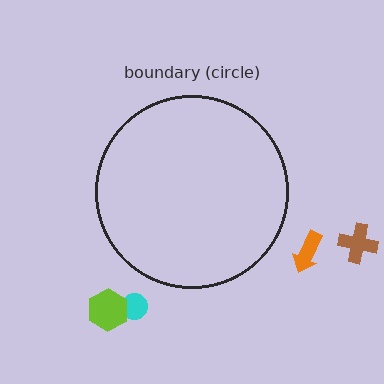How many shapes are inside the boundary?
0 inside, 4 outside.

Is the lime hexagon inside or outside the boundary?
Outside.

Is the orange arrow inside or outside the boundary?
Outside.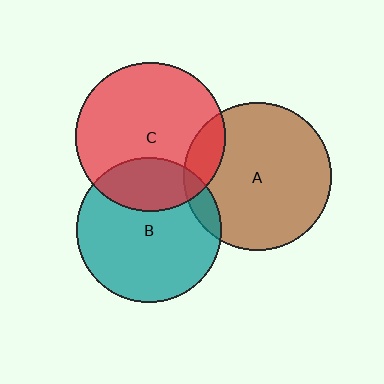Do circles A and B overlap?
Yes.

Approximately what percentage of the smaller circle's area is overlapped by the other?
Approximately 10%.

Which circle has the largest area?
Circle C (red).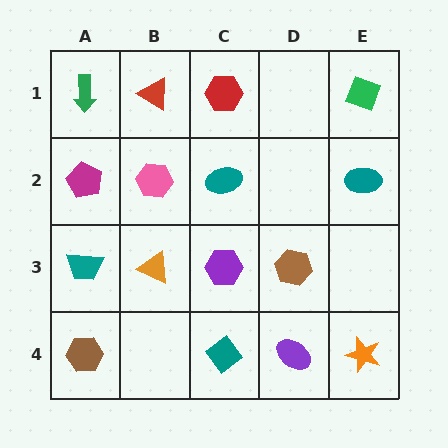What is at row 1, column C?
A red hexagon.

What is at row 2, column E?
A teal ellipse.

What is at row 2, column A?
A magenta pentagon.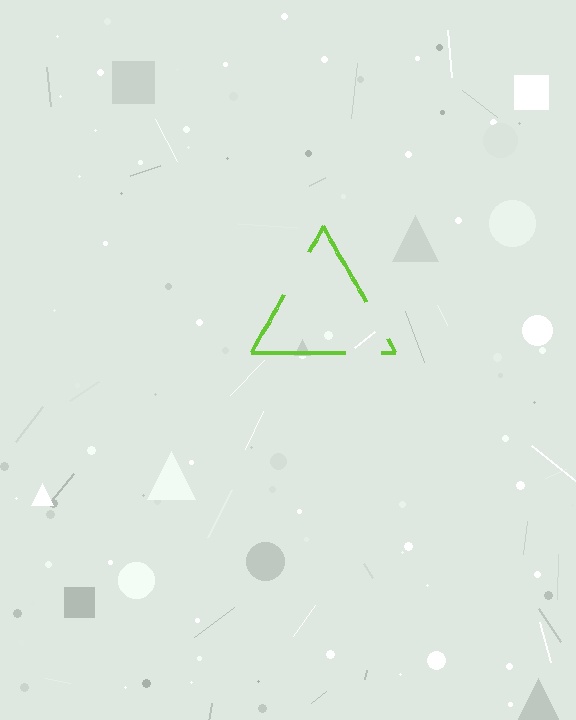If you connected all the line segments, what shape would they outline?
They would outline a triangle.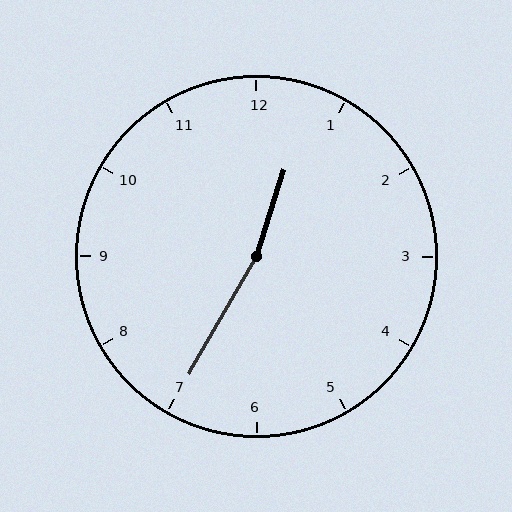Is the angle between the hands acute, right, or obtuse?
It is obtuse.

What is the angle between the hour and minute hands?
Approximately 168 degrees.